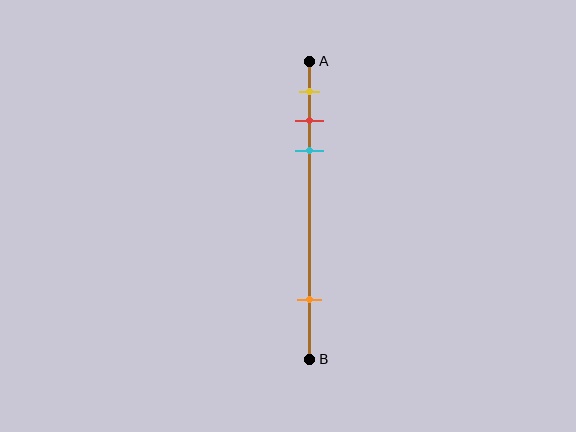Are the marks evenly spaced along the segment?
No, the marks are not evenly spaced.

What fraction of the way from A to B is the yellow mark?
The yellow mark is approximately 10% (0.1) of the way from A to B.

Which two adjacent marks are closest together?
The red and cyan marks are the closest adjacent pair.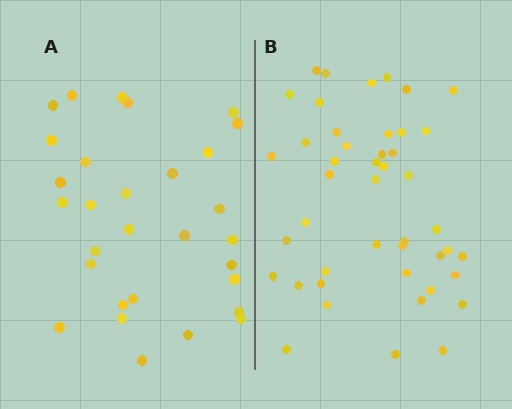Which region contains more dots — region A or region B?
Region B (the right region) has more dots.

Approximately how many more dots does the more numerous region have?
Region B has approximately 15 more dots than region A.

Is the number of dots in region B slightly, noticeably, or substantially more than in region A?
Region B has substantially more. The ratio is roughly 1.5 to 1.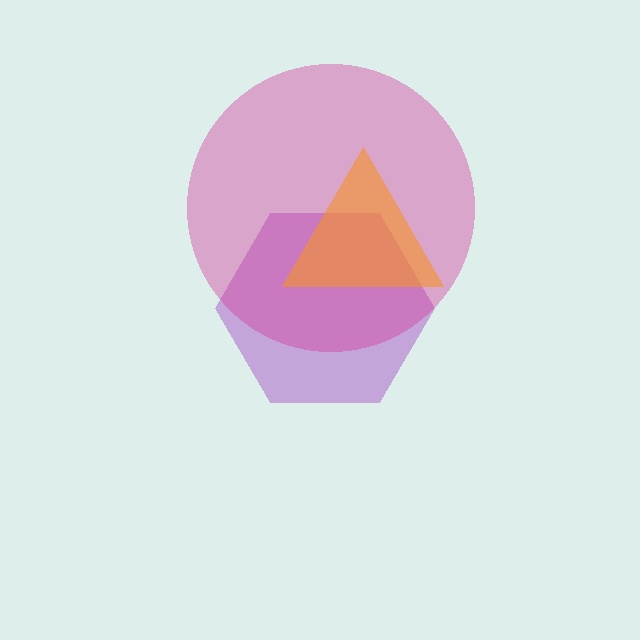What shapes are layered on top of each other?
The layered shapes are: a purple hexagon, a magenta circle, an orange triangle.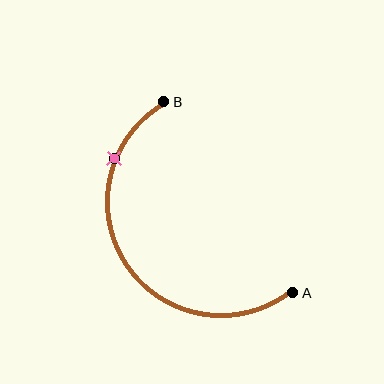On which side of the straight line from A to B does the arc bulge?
The arc bulges below and to the left of the straight line connecting A and B.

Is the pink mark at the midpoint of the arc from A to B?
No. The pink mark lies on the arc but is closer to endpoint B. The arc midpoint would be at the point on the curve equidistant along the arc from both A and B.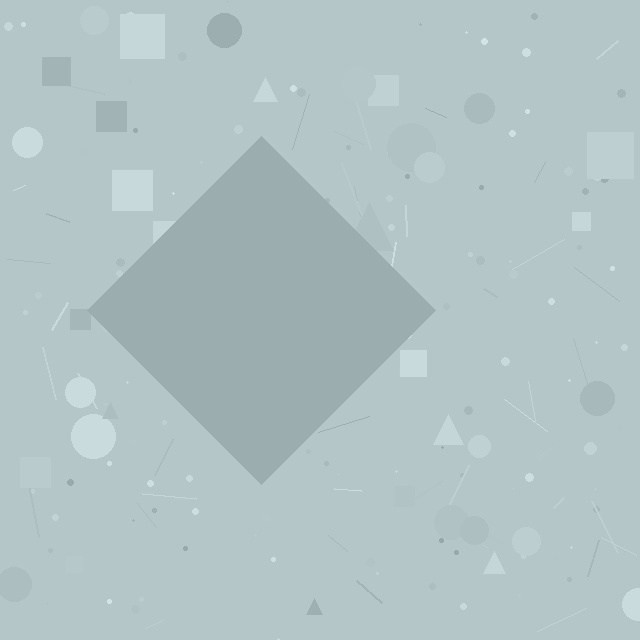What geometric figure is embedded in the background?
A diamond is embedded in the background.